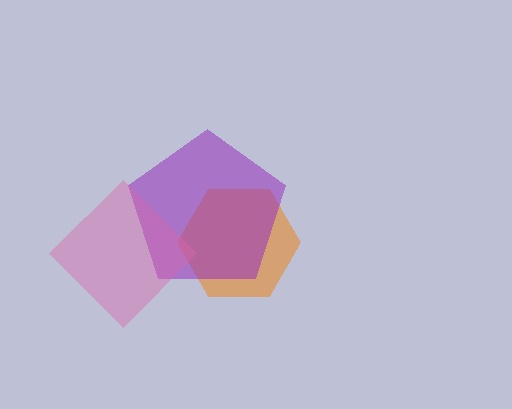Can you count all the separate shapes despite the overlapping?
Yes, there are 3 separate shapes.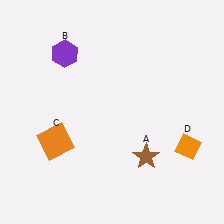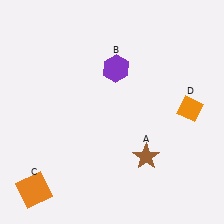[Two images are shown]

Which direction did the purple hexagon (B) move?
The purple hexagon (B) moved right.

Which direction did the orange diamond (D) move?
The orange diamond (D) moved up.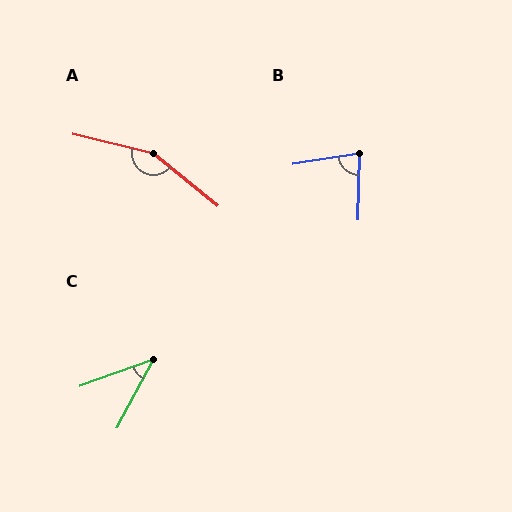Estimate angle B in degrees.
Approximately 80 degrees.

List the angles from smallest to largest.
C (42°), B (80°), A (154°).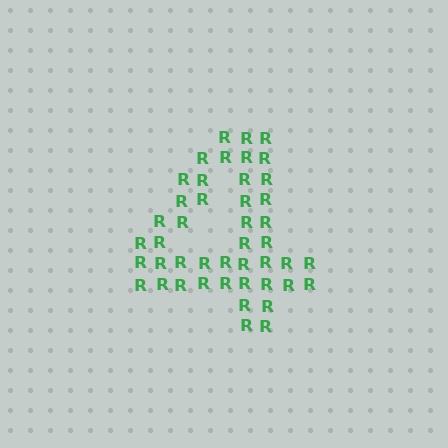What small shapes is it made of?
It is made of small letter R's.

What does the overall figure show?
The overall figure shows the digit 4.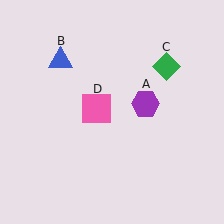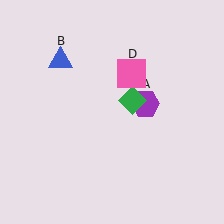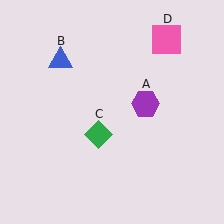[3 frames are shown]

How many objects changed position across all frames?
2 objects changed position: green diamond (object C), pink square (object D).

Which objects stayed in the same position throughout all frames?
Purple hexagon (object A) and blue triangle (object B) remained stationary.